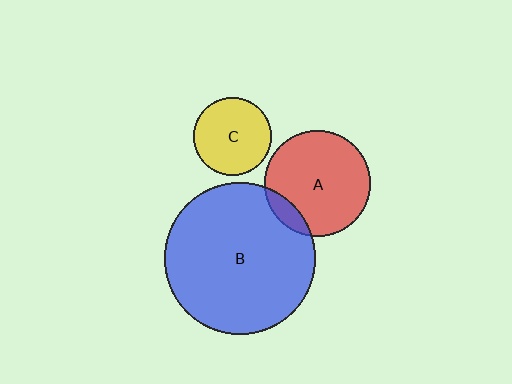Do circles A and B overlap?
Yes.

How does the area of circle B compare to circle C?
Approximately 3.8 times.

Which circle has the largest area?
Circle B (blue).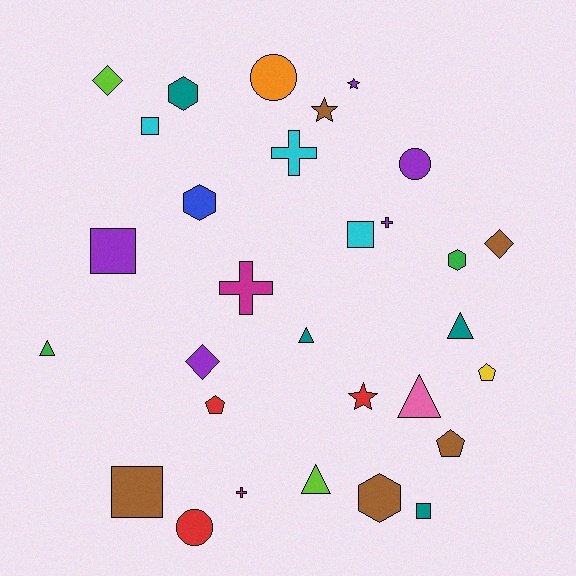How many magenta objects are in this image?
There are 2 magenta objects.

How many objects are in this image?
There are 30 objects.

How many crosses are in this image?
There are 4 crosses.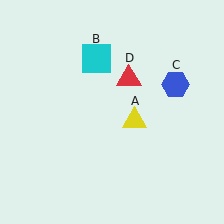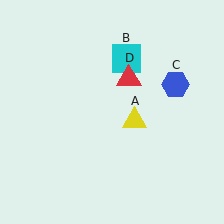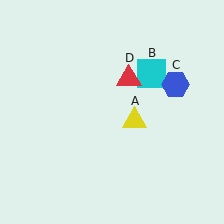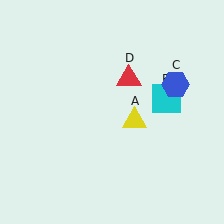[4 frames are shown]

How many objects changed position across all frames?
1 object changed position: cyan square (object B).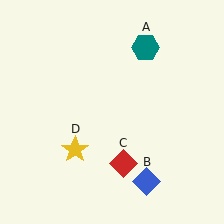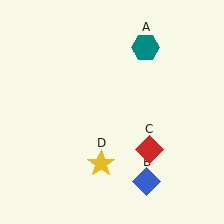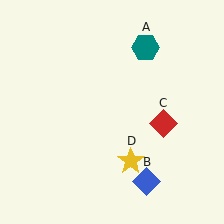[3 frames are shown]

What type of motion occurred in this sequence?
The red diamond (object C), yellow star (object D) rotated counterclockwise around the center of the scene.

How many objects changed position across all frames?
2 objects changed position: red diamond (object C), yellow star (object D).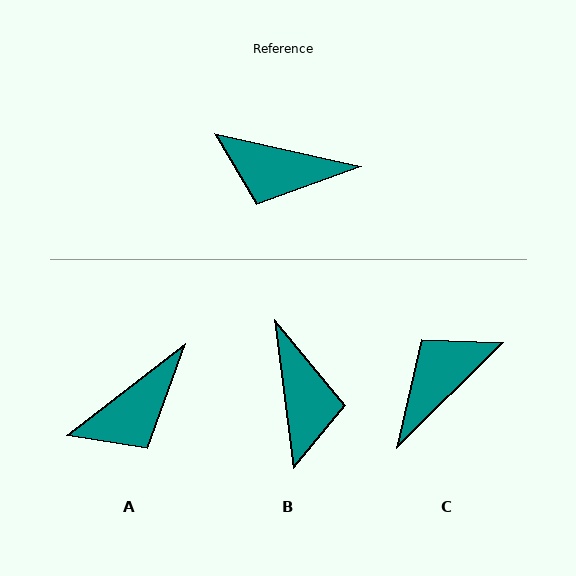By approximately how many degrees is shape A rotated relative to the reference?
Approximately 51 degrees counter-clockwise.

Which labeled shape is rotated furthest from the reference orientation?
C, about 122 degrees away.